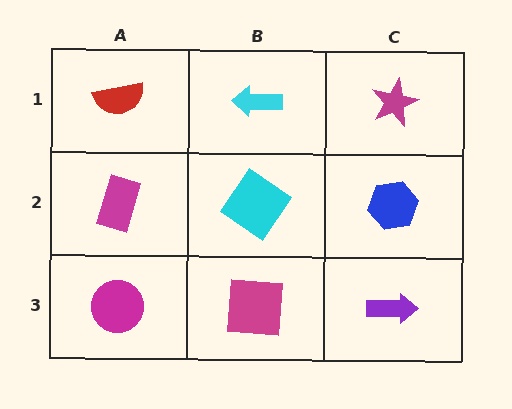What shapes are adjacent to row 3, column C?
A blue hexagon (row 2, column C), a magenta square (row 3, column B).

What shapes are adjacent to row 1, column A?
A magenta rectangle (row 2, column A), a cyan arrow (row 1, column B).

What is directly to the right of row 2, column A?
A cyan diamond.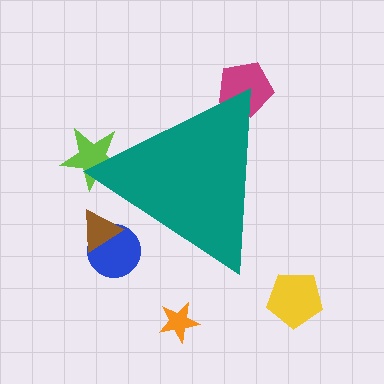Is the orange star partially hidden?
No, the orange star is fully visible.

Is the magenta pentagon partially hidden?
Yes, the magenta pentagon is partially hidden behind the teal triangle.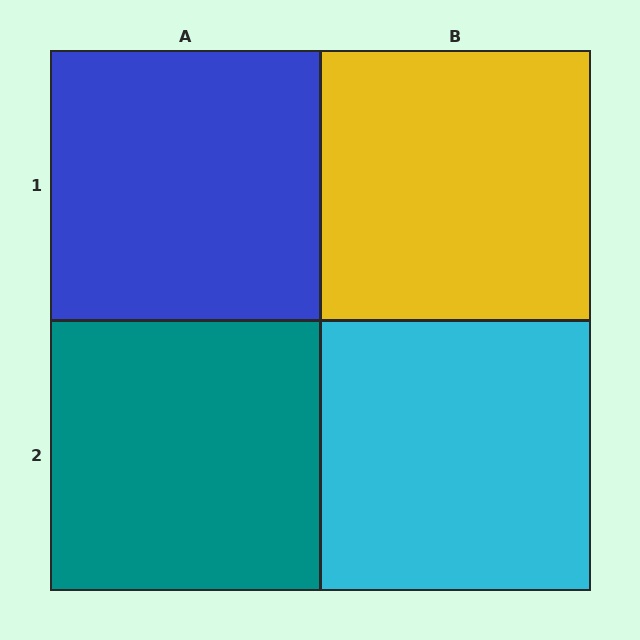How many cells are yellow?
1 cell is yellow.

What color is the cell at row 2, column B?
Cyan.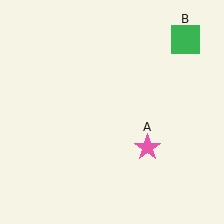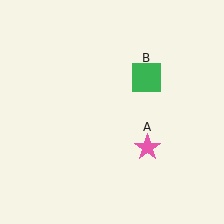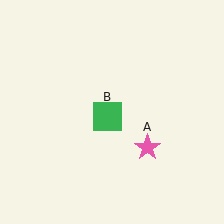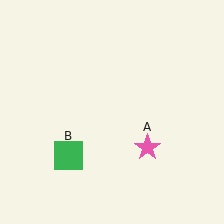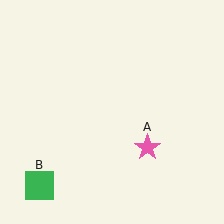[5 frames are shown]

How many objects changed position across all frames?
1 object changed position: green square (object B).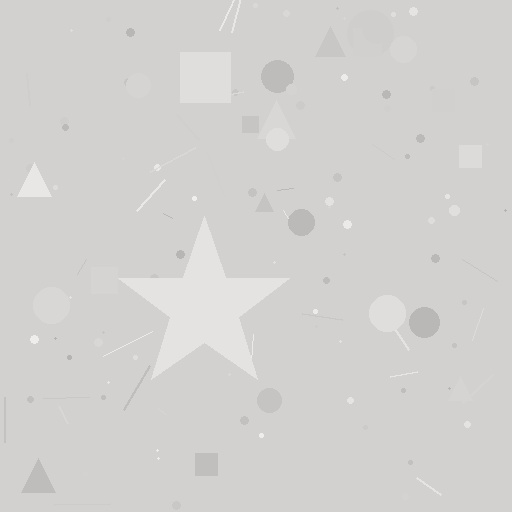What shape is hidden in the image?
A star is hidden in the image.